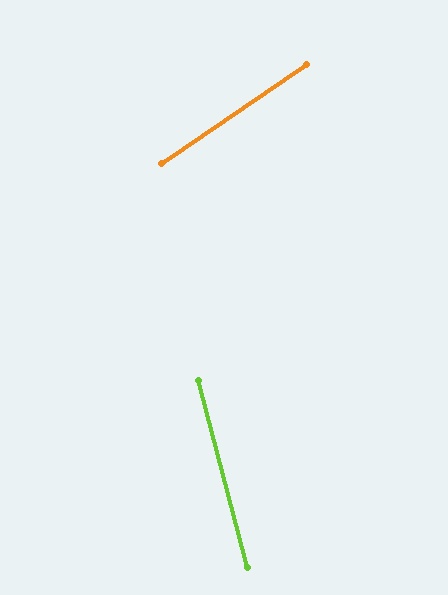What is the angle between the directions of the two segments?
Approximately 70 degrees.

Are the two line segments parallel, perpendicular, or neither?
Neither parallel nor perpendicular — they differ by about 70°.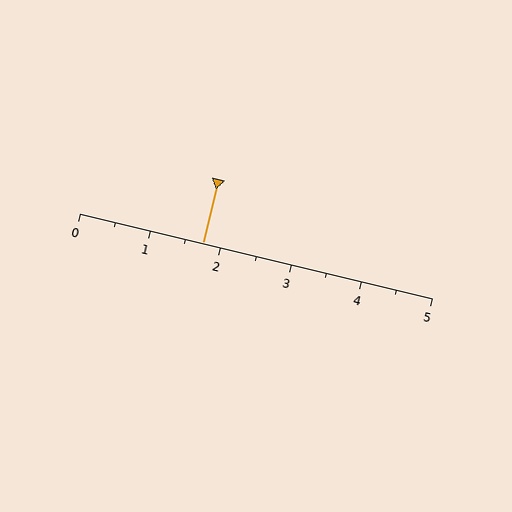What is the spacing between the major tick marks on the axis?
The major ticks are spaced 1 apart.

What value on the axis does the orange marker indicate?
The marker indicates approximately 1.8.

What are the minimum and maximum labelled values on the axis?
The axis runs from 0 to 5.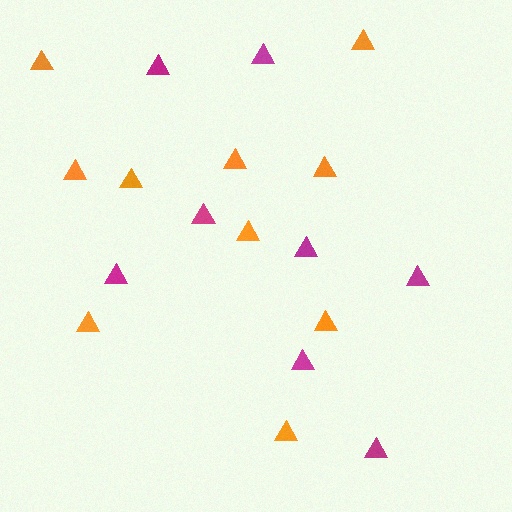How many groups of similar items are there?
There are 2 groups: one group of orange triangles (10) and one group of magenta triangles (8).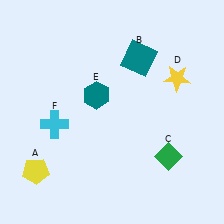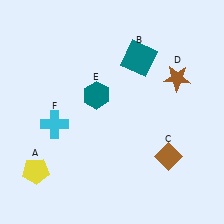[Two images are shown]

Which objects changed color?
C changed from green to brown. D changed from yellow to brown.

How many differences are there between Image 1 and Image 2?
There are 2 differences between the two images.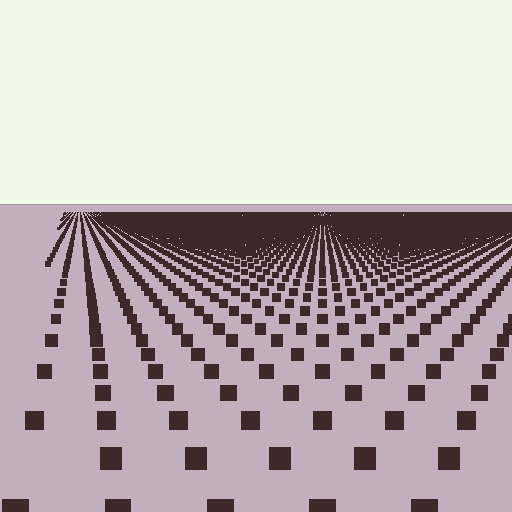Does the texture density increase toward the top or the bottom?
Density increases toward the top.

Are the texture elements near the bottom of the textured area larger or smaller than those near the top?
Larger. Near the bottom, elements are closer to the viewer and appear at a bigger on-screen size.